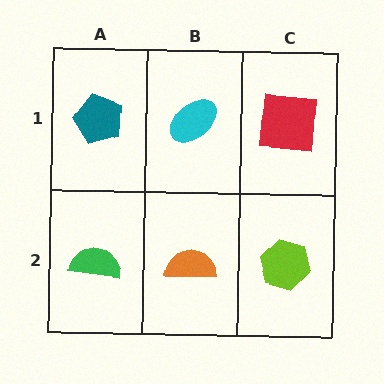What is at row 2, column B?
An orange semicircle.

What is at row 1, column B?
A cyan ellipse.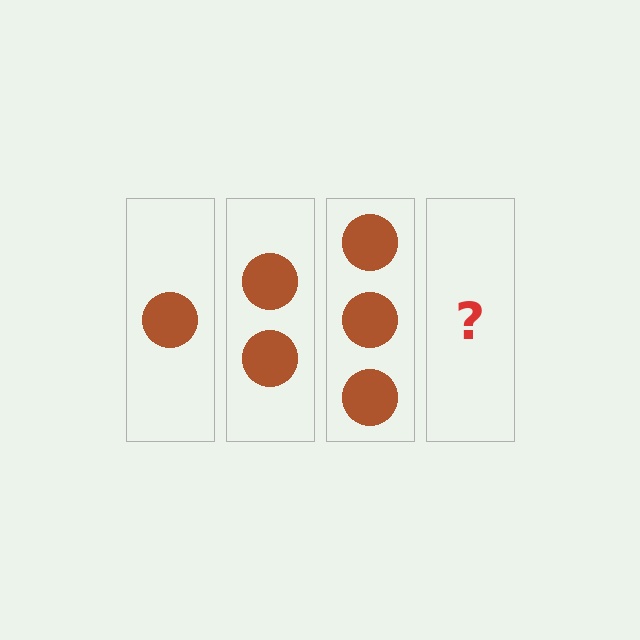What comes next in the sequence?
The next element should be 4 circles.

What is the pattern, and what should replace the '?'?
The pattern is that each step adds one more circle. The '?' should be 4 circles.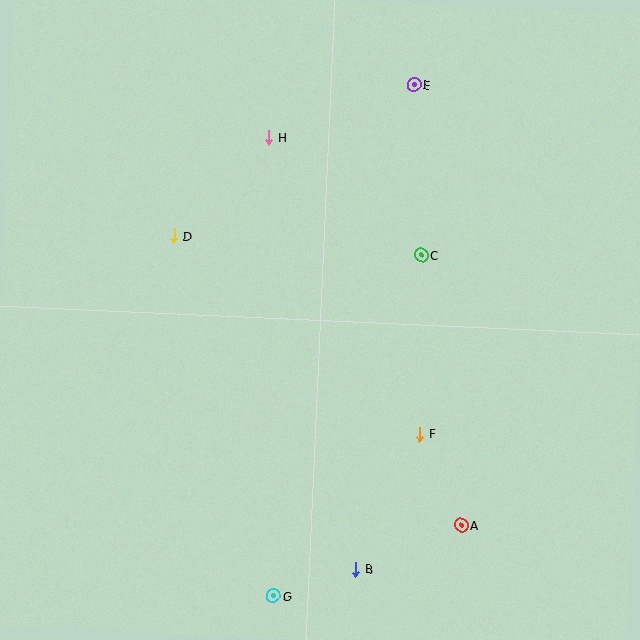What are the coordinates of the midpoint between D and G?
The midpoint between D and G is at (224, 416).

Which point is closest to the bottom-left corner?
Point G is closest to the bottom-left corner.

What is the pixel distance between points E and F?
The distance between E and F is 349 pixels.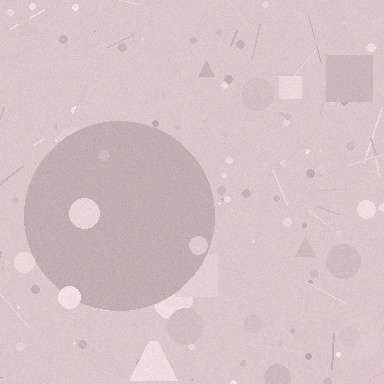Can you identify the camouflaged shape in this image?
The camouflaged shape is a circle.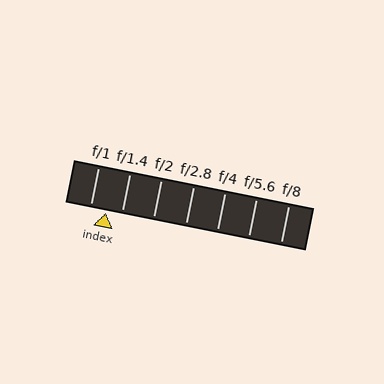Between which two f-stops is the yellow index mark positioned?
The index mark is between f/1 and f/1.4.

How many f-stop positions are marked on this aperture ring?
There are 7 f-stop positions marked.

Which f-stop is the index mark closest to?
The index mark is closest to f/1.4.